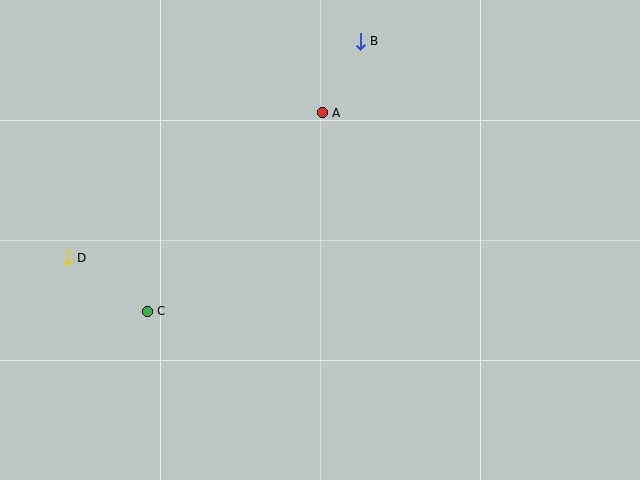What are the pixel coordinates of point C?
Point C is at (147, 311).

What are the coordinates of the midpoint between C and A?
The midpoint between C and A is at (235, 212).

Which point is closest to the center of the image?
Point A at (322, 113) is closest to the center.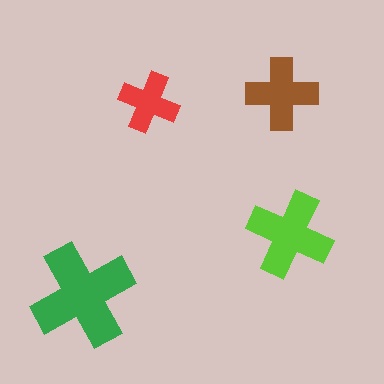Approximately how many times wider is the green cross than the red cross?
About 1.5 times wider.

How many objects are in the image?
There are 4 objects in the image.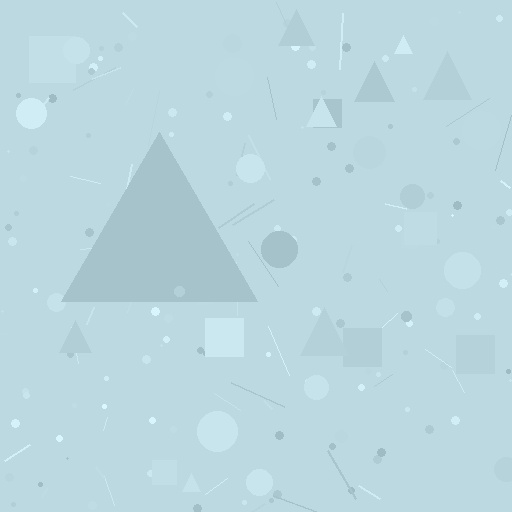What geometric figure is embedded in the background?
A triangle is embedded in the background.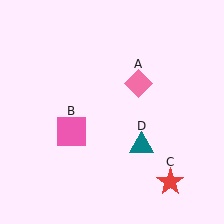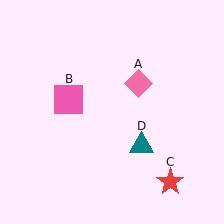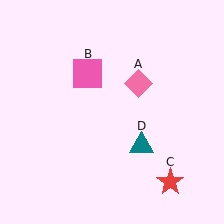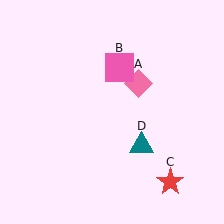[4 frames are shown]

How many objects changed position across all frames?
1 object changed position: pink square (object B).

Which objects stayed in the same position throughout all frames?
Pink diamond (object A) and red star (object C) and teal triangle (object D) remained stationary.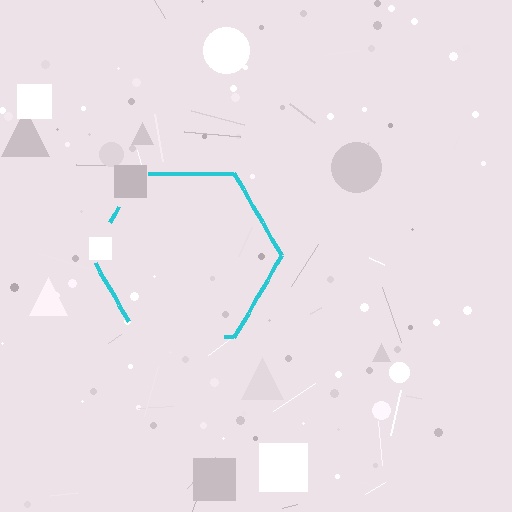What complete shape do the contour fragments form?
The contour fragments form a hexagon.